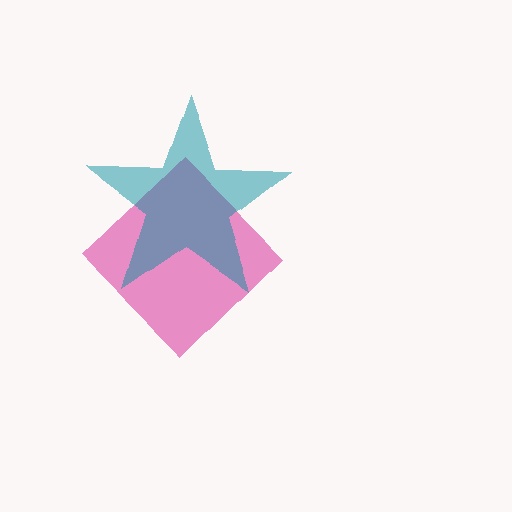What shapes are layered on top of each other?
The layered shapes are: a pink diamond, a teal star.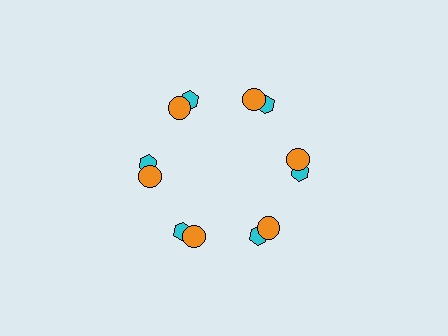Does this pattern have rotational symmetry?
Yes, this pattern has 6-fold rotational symmetry. It looks the same after rotating 60 degrees around the center.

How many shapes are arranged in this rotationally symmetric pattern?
There are 12 shapes, arranged in 6 groups of 2.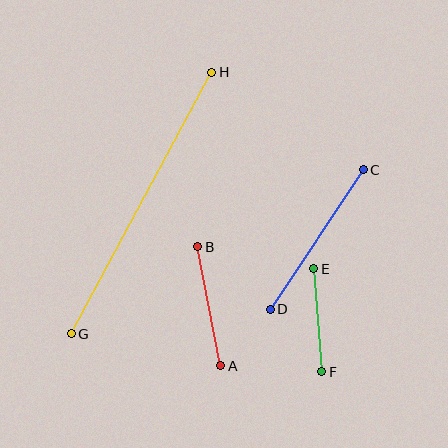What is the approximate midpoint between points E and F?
The midpoint is at approximately (318, 320) pixels.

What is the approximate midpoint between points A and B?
The midpoint is at approximately (209, 306) pixels.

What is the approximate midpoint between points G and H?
The midpoint is at approximately (142, 203) pixels.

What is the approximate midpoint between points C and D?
The midpoint is at approximately (317, 240) pixels.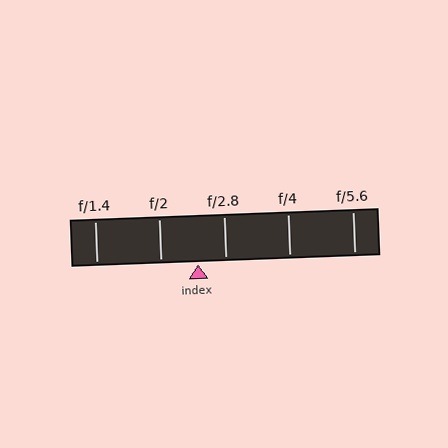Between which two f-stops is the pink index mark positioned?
The index mark is between f/2 and f/2.8.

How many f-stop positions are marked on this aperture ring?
There are 5 f-stop positions marked.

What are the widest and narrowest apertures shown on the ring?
The widest aperture shown is f/1.4 and the narrowest is f/5.6.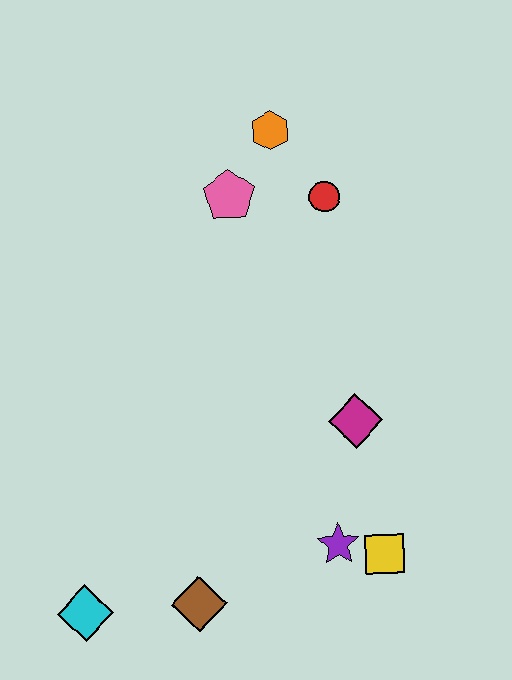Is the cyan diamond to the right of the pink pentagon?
No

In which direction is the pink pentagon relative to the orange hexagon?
The pink pentagon is below the orange hexagon.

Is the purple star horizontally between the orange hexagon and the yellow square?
Yes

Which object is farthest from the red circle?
The cyan diamond is farthest from the red circle.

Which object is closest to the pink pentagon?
The orange hexagon is closest to the pink pentagon.